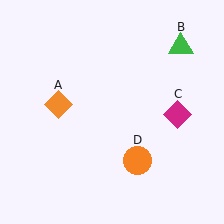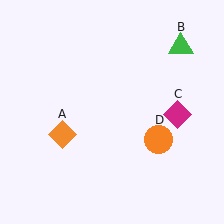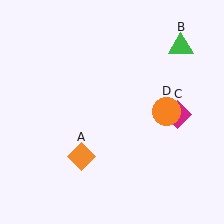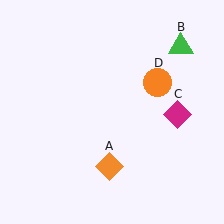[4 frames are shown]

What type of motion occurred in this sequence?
The orange diamond (object A), orange circle (object D) rotated counterclockwise around the center of the scene.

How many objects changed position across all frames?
2 objects changed position: orange diamond (object A), orange circle (object D).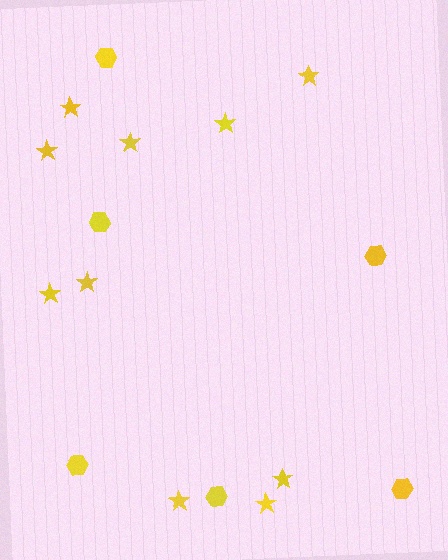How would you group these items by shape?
There are 2 groups: one group of hexagons (6) and one group of stars (10).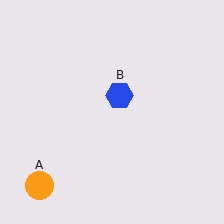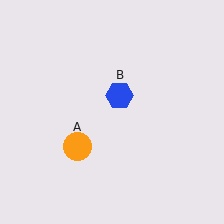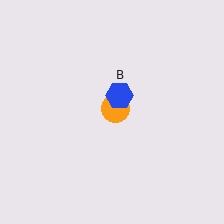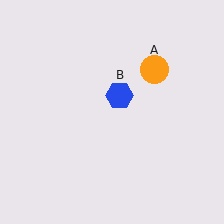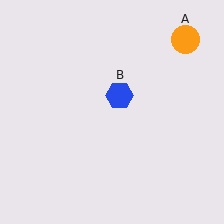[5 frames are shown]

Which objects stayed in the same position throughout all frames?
Blue hexagon (object B) remained stationary.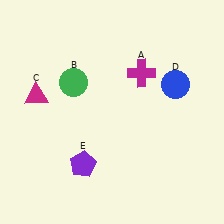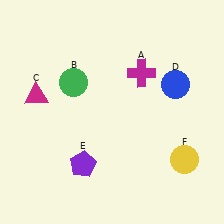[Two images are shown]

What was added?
A yellow circle (F) was added in Image 2.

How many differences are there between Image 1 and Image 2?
There is 1 difference between the two images.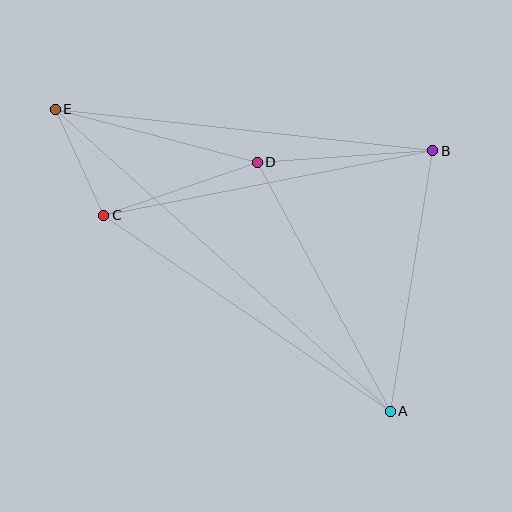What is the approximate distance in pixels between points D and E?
The distance between D and E is approximately 209 pixels.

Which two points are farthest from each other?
Points A and E are farthest from each other.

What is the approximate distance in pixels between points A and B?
The distance between A and B is approximately 264 pixels.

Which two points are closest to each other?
Points C and E are closest to each other.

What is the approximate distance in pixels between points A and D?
The distance between A and D is approximately 282 pixels.